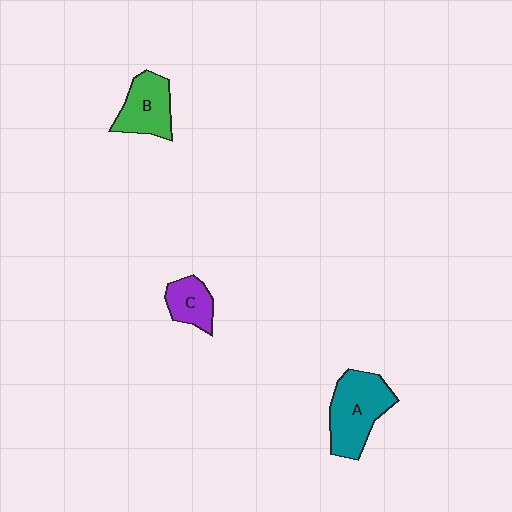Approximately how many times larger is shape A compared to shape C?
Approximately 2.0 times.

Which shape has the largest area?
Shape A (teal).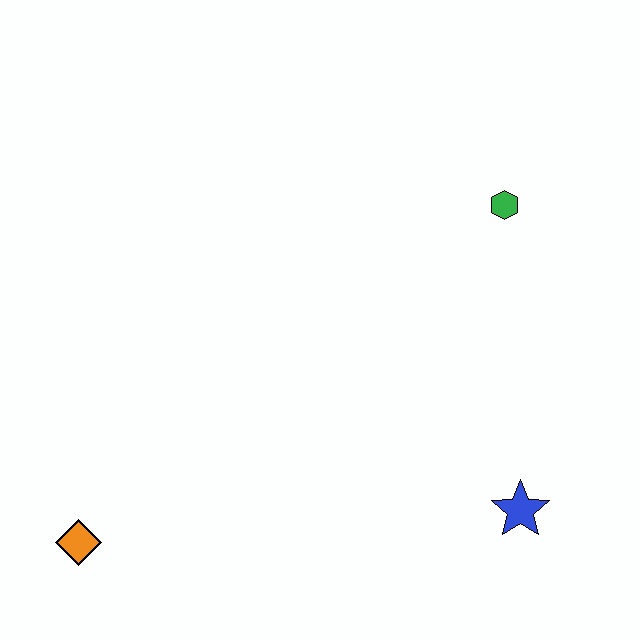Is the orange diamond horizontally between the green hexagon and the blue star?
No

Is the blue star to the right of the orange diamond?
Yes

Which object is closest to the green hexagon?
The blue star is closest to the green hexagon.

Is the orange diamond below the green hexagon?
Yes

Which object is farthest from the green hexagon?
The orange diamond is farthest from the green hexagon.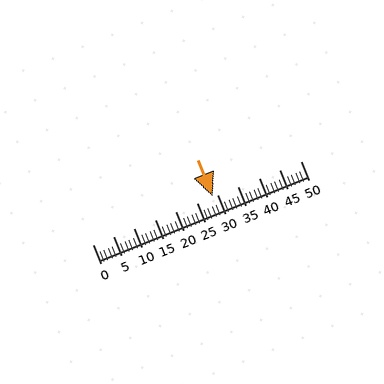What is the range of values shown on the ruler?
The ruler shows values from 0 to 50.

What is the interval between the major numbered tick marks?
The major tick marks are spaced 5 units apart.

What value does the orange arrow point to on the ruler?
The orange arrow points to approximately 29.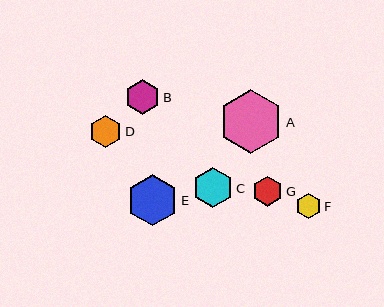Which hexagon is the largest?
Hexagon A is the largest with a size of approximately 64 pixels.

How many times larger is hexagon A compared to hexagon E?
Hexagon A is approximately 1.3 times the size of hexagon E.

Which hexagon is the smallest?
Hexagon F is the smallest with a size of approximately 25 pixels.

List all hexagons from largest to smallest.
From largest to smallest: A, E, C, B, D, G, F.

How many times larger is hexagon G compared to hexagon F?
Hexagon G is approximately 1.2 times the size of hexagon F.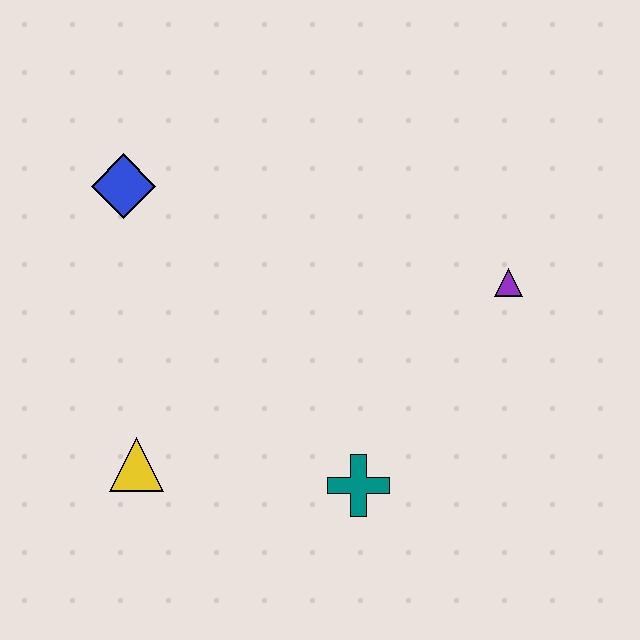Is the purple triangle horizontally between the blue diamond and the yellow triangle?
No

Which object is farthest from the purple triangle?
The yellow triangle is farthest from the purple triangle.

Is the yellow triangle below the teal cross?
No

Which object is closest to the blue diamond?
The yellow triangle is closest to the blue diamond.